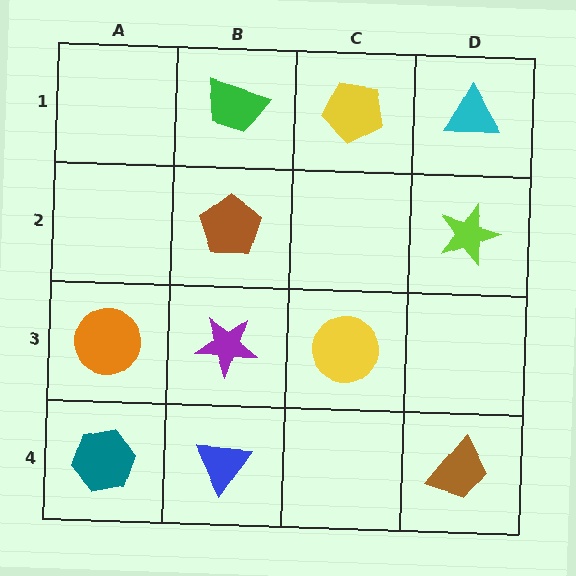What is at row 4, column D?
A brown trapezoid.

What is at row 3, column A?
An orange circle.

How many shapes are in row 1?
3 shapes.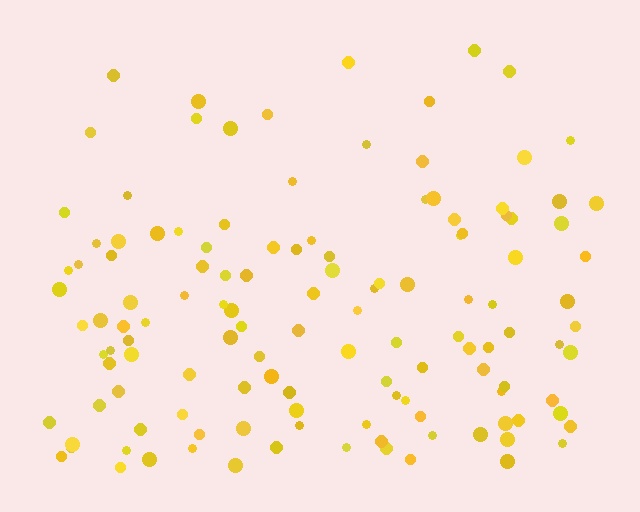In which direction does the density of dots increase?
From top to bottom, with the bottom side densest.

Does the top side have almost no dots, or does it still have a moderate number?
Still a moderate number, just noticeably fewer than the bottom.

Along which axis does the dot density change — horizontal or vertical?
Vertical.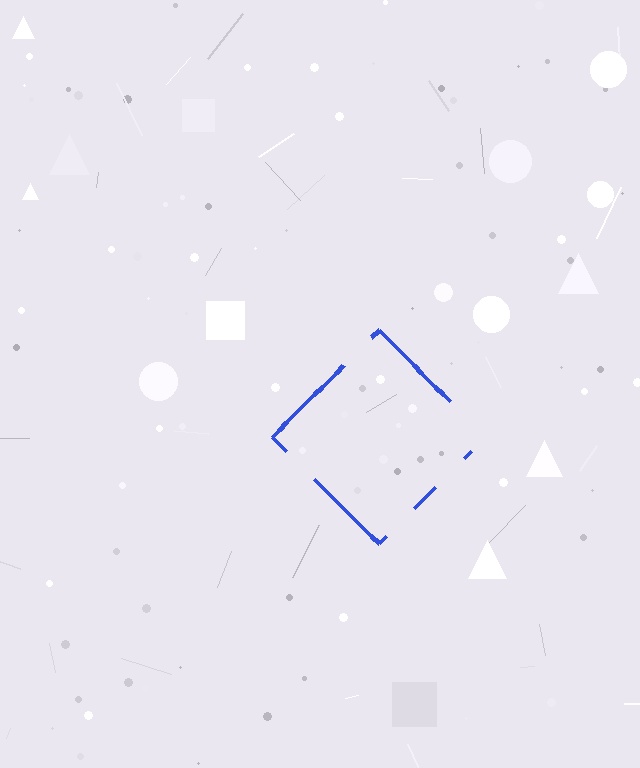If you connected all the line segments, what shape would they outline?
They would outline a diamond.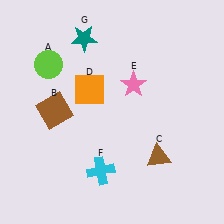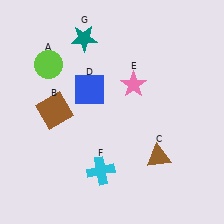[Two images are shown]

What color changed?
The square (D) changed from orange in Image 1 to blue in Image 2.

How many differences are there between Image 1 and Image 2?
There is 1 difference between the two images.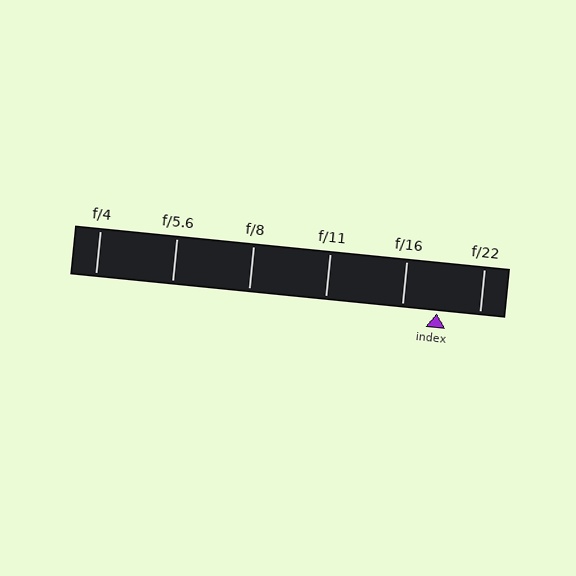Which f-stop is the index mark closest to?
The index mark is closest to f/16.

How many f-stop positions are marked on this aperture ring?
There are 6 f-stop positions marked.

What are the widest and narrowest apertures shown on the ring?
The widest aperture shown is f/4 and the narrowest is f/22.